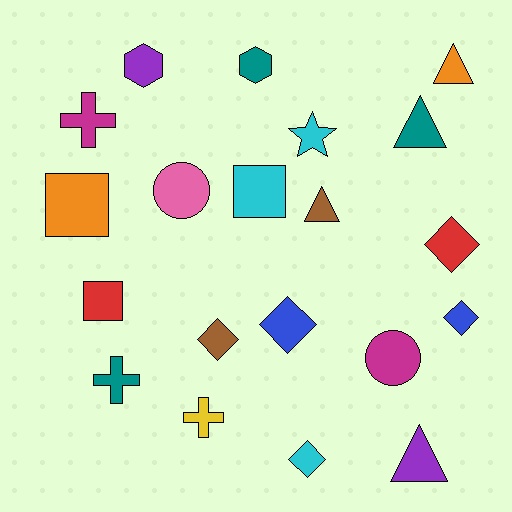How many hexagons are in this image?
There are 2 hexagons.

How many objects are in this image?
There are 20 objects.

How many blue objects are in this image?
There are 2 blue objects.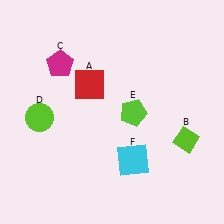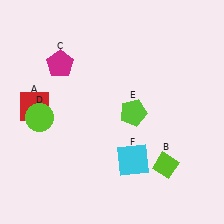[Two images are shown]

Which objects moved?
The objects that moved are: the red square (A), the lime diamond (B).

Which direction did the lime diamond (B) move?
The lime diamond (B) moved down.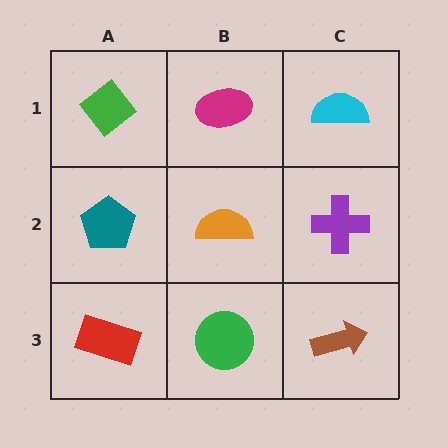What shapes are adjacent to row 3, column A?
A teal pentagon (row 2, column A), a green circle (row 3, column B).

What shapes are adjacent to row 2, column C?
A cyan semicircle (row 1, column C), a brown arrow (row 3, column C), an orange semicircle (row 2, column B).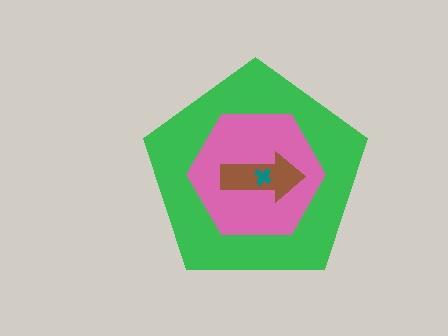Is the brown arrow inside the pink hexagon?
Yes.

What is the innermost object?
The teal cross.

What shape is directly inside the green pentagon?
The pink hexagon.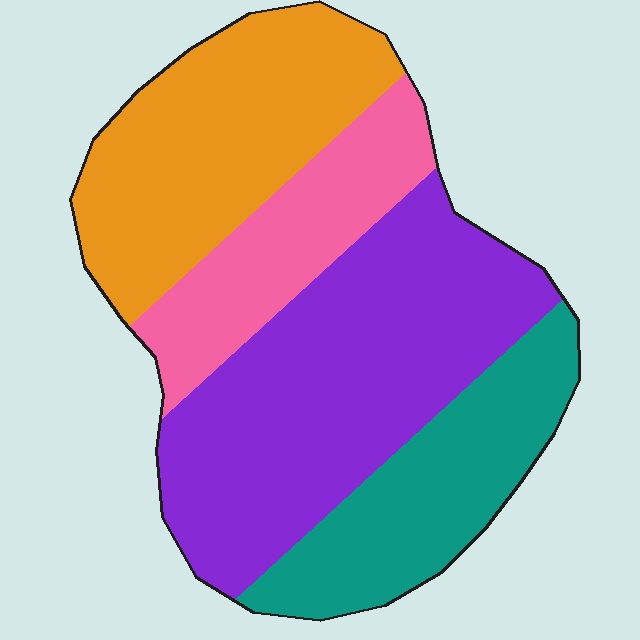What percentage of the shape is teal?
Teal takes up about one fifth (1/5) of the shape.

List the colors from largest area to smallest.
From largest to smallest: purple, orange, teal, pink.